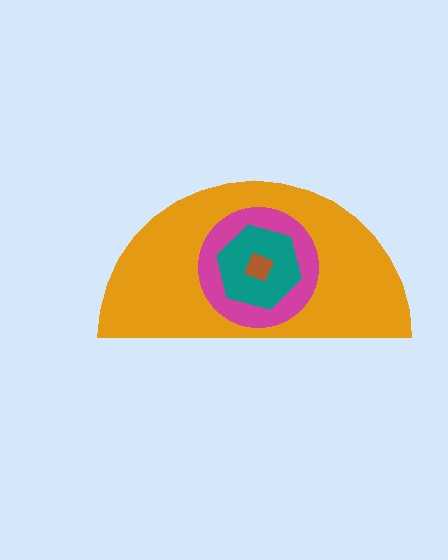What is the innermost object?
The brown square.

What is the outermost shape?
The orange semicircle.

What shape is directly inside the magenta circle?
The teal hexagon.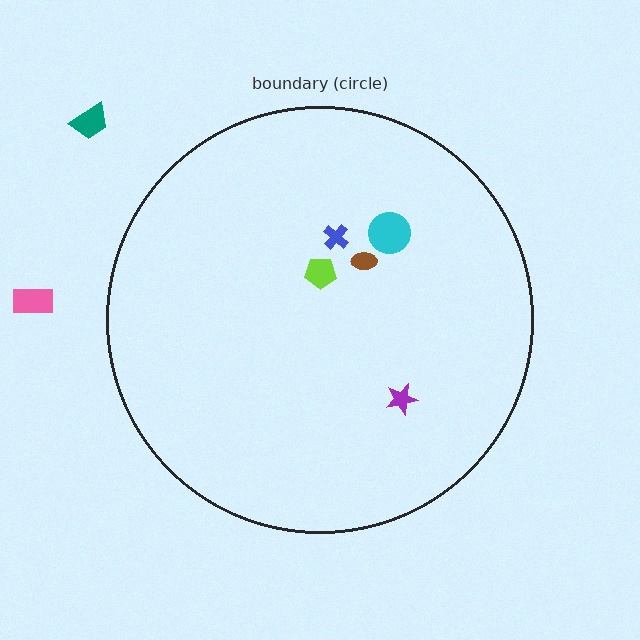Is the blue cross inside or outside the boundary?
Inside.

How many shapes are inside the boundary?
5 inside, 2 outside.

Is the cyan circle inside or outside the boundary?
Inside.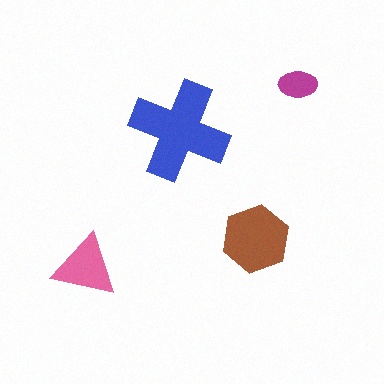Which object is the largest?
The blue cross.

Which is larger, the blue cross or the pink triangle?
The blue cross.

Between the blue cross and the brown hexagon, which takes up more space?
The blue cross.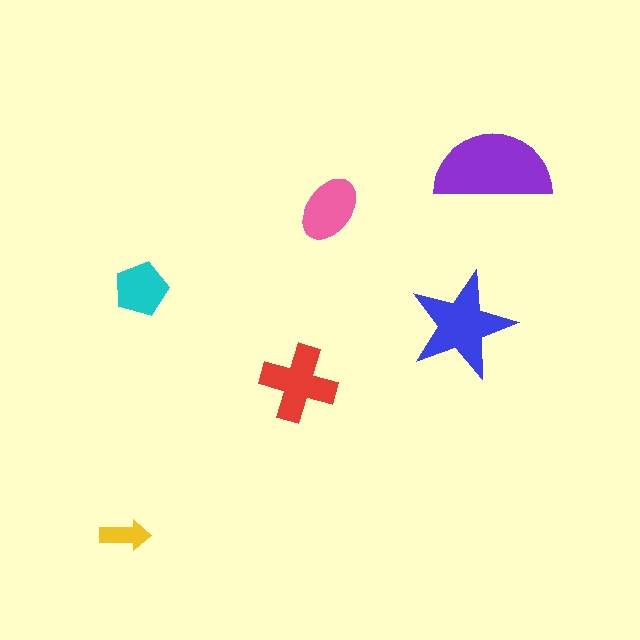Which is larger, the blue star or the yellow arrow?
The blue star.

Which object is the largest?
The purple semicircle.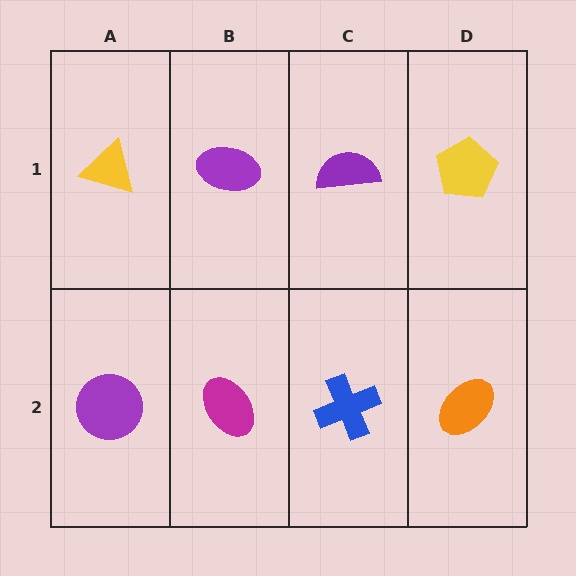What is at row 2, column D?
An orange ellipse.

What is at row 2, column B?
A magenta ellipse.